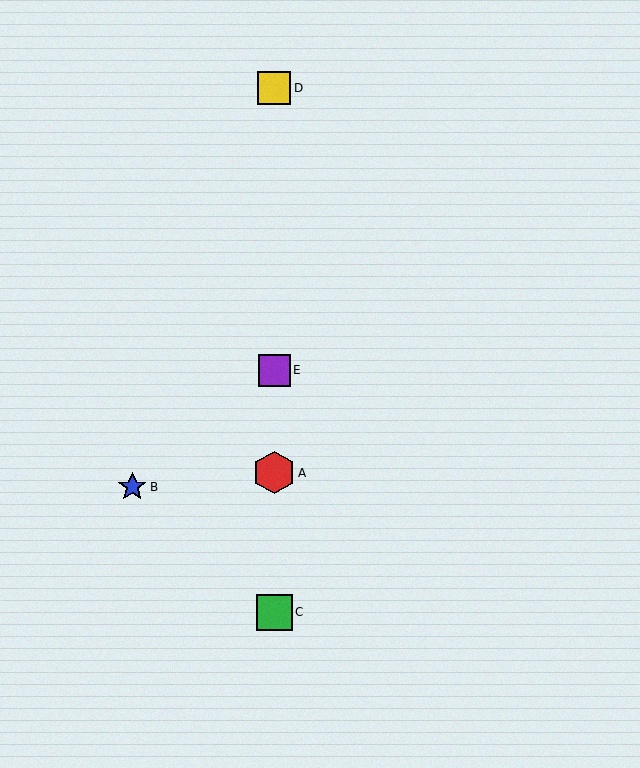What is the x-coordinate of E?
Object E is at x≈274.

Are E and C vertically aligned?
Yes, both are at x≈274.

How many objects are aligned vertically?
4 objects (A, C, D, E) are aligned vertically.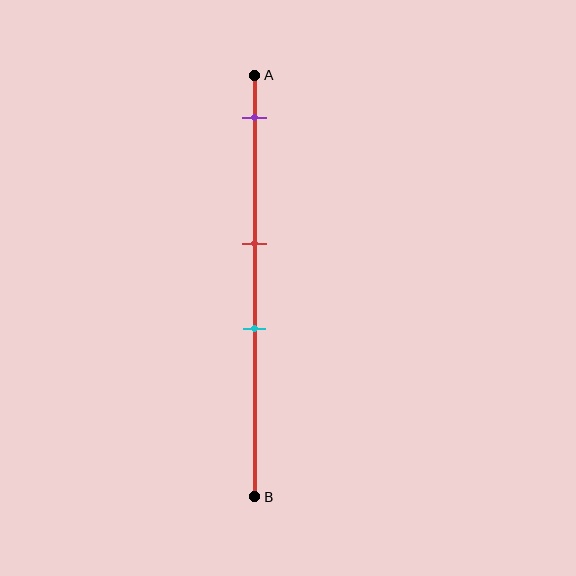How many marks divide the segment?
There are 3 marks dividing the segment.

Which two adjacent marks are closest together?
The red and cyan marks are the closest adjacent pair.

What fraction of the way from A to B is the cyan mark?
The cyan mark is approximately 60% (0.6) of the way from A to B.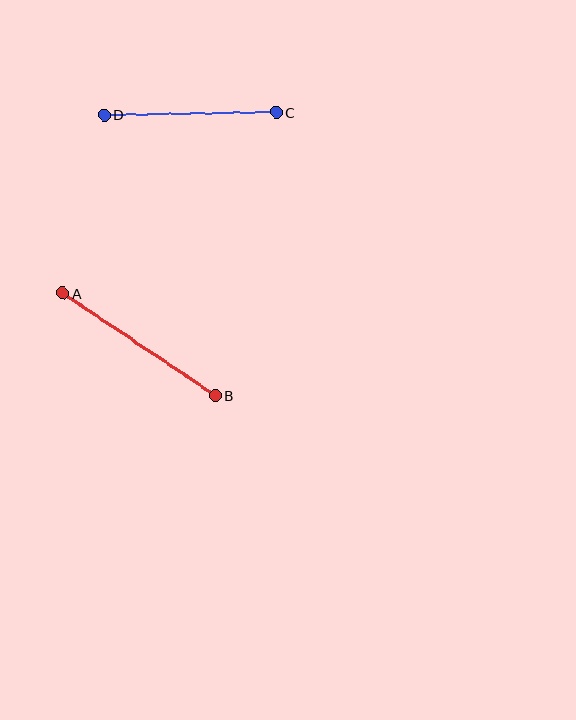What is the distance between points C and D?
The distance is approximately 172 pixels.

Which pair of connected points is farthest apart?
Points A and B are farthest apart.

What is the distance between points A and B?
The distance is approximately 184 pixels.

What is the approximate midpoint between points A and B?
The midpoint is at approximately (139, 344) pixels.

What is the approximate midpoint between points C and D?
The midpoint is at approximately (190, 114) pixels.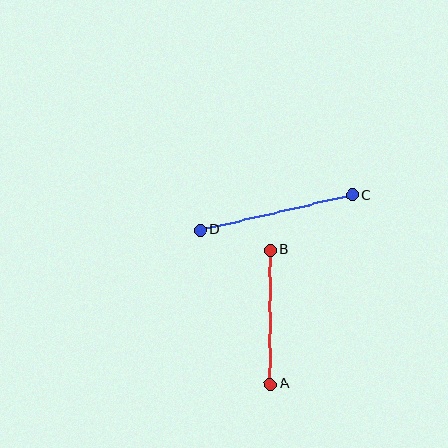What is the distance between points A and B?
The distance is approximately 134 pixels.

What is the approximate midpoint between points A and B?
The midpoint is at approximately (270, 317) pixels.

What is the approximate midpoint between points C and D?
The midpoint is at approximately (276, 213) pixels.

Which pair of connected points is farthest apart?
Points C and D are farthest apart.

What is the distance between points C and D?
The distance is approximately 156 pixels.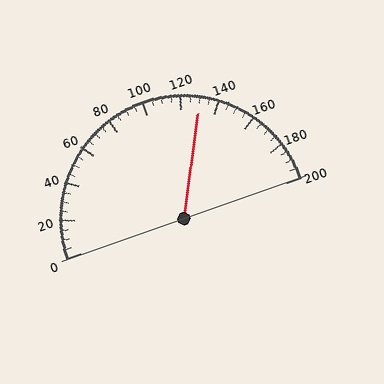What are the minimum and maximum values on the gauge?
The gauge ranges from 0 to 200.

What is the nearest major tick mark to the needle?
The nearest major tick mark is 120.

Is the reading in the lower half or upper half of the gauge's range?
The reading is in the upper half of the range (0 to 200).